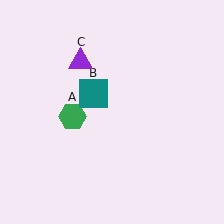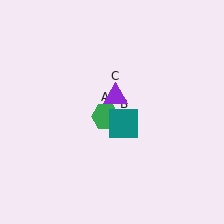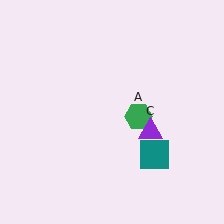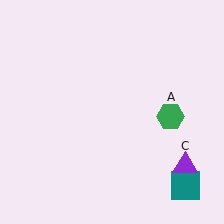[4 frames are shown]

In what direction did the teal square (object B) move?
The teal square (object B) moved down and to the right.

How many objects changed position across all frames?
3 objects changed position: green hexagon (object A), teal square (object B), purple triangle (object C).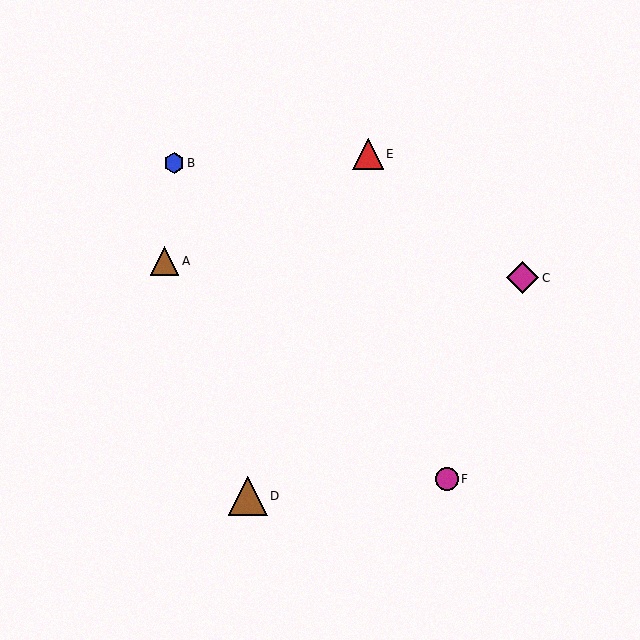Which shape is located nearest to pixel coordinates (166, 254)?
The brown triangle (labeled A) at (165, 261) is nearest to that location.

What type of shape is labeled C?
Shape C is a magenta diamond.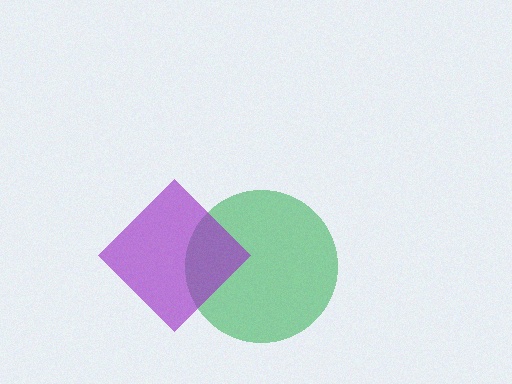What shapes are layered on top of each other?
The layered shapes are: a green circle, a purple diamond.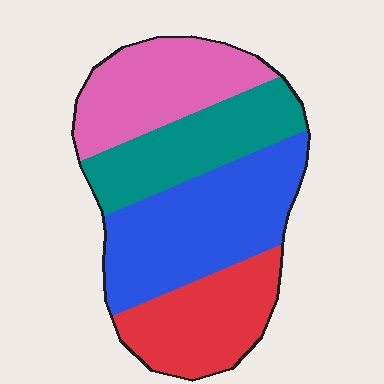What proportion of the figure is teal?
Teal takes up about one fifth (1/5) of the figure.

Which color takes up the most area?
Blue, at roughly 35%.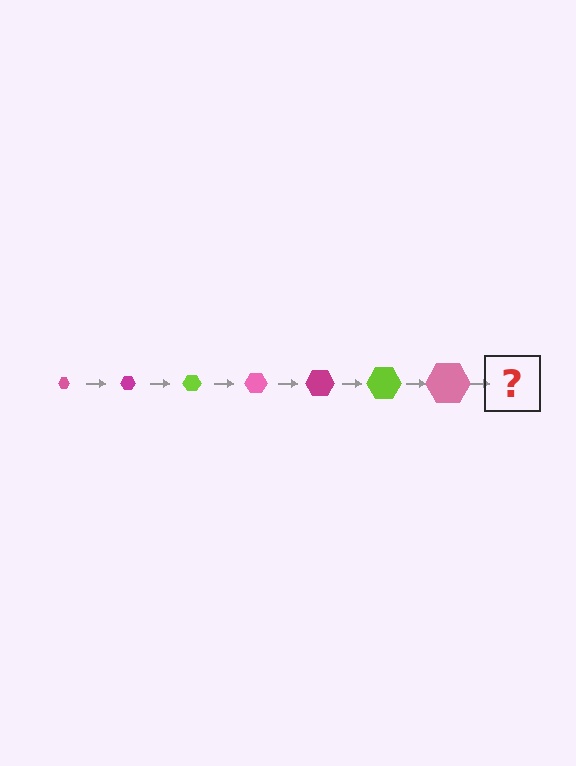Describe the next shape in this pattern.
It should be a magenta hexagon, larger than the previous one.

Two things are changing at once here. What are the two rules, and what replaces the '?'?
The two rules are that the hexagon grows larger each step and the color cycles through pink, magenta, and lime. The '?' should be a magenta hexagon, larger than the previous one.